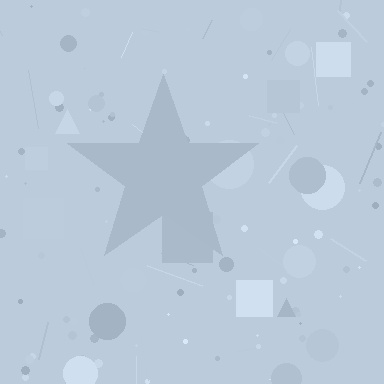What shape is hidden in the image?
A star is hidden in the image.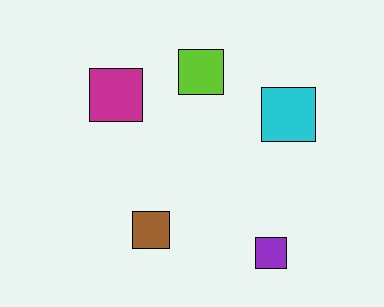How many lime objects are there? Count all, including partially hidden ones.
There is 1 lime object.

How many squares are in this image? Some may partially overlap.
There are 5 squares.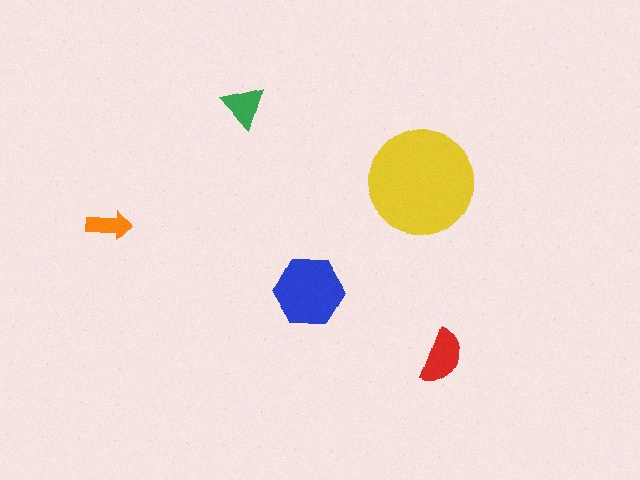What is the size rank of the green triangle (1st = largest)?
4th.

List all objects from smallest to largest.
The orange arrow, the green triangle, the red semicircle, the blue hexagon, the yellow circle.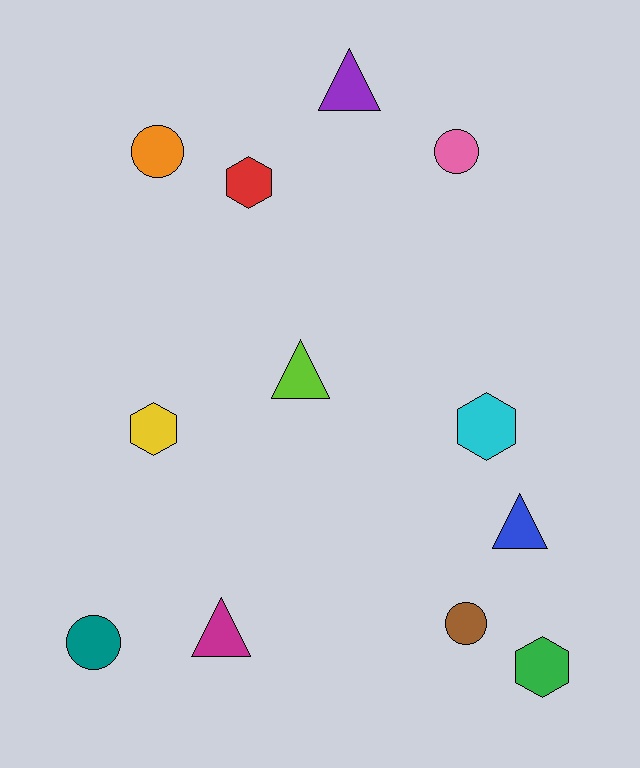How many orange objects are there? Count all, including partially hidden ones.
There is 1 orange object.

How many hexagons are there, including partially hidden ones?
There are 4 hexagons.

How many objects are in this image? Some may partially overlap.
There are 12 objects.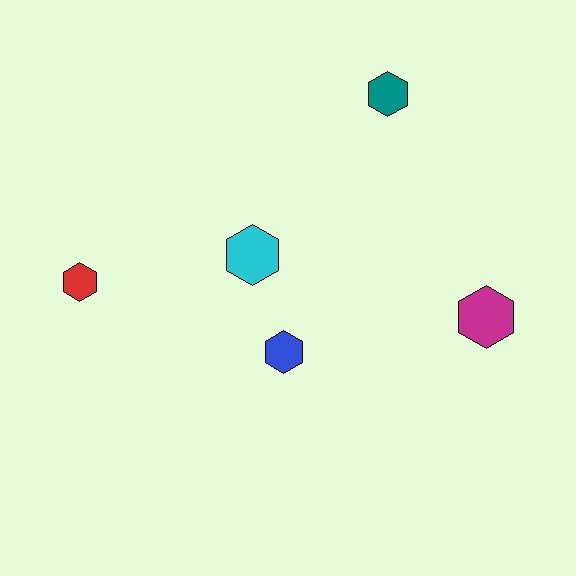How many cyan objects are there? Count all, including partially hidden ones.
There is 1 cyan object.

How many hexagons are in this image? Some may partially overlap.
There are 5 hexagons.